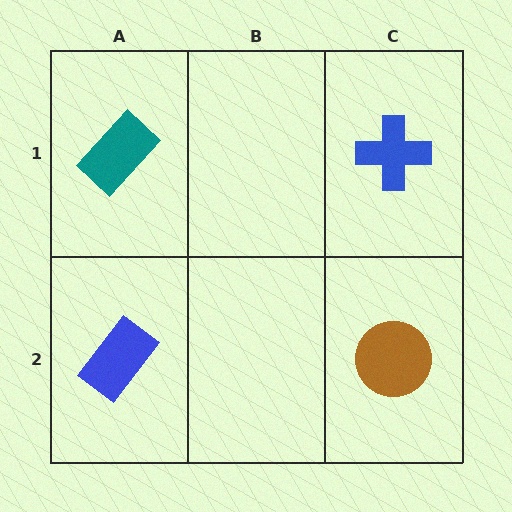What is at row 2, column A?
A blue rectangle.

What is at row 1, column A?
A teal rectangle.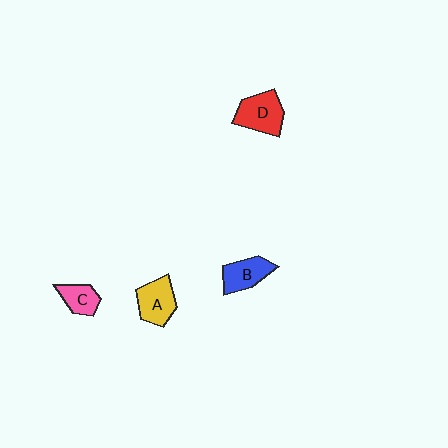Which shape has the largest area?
Shape D (red).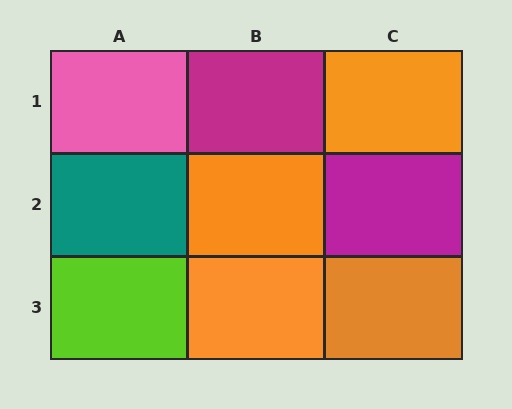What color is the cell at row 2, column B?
Orange.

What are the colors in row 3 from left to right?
Lime, orange, orange.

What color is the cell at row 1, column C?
Orange.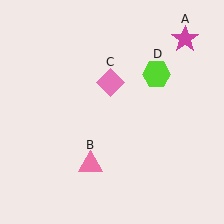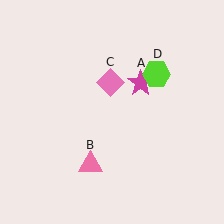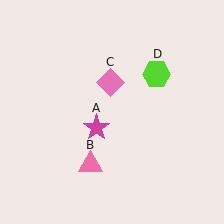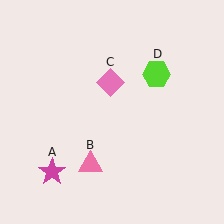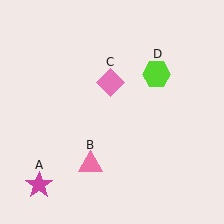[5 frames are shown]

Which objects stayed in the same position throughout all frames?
Pink triangle (object B) and pink diamond (object C) and lime hexagon (object D) remained stationary.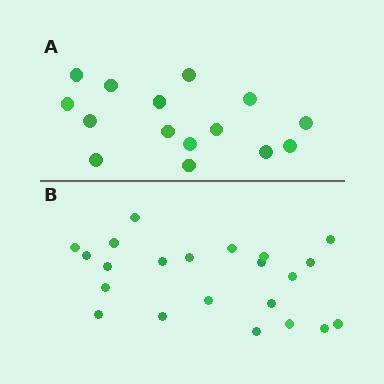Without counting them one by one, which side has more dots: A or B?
Region B (the bottom region) has more dots.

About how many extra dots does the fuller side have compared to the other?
Region B has roughly 8 or so more dots than region A.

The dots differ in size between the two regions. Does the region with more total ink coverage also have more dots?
No. Region A has more total ink coverage because its dots are larger, but region B actually contains more individual dots. Total area can be misleading — the number of items is what matters here.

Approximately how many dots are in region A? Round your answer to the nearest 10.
About 20 dots. (The exact count is 15, which rounds to 20.)